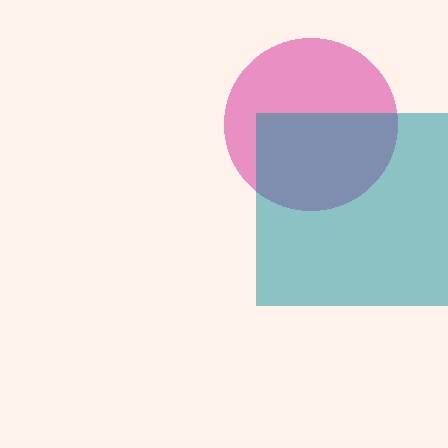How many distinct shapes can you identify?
There are 2 distinct shapes: a magenta circle, a teal square.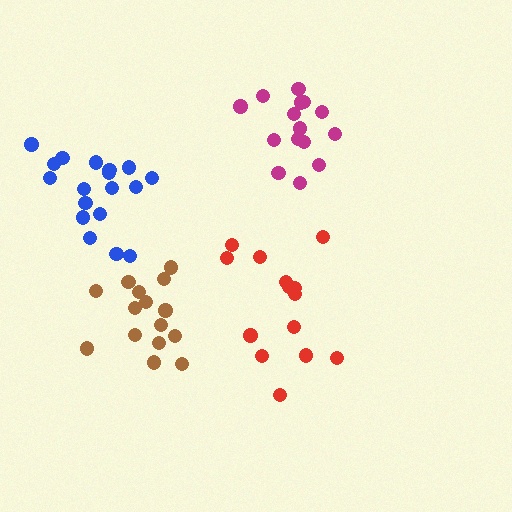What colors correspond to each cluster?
The clusters are colored: blue, red, magenta, brown.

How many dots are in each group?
Group 1: 18 dots, Group 2: 14 dots, Group 3: 15 dots, Group 4: 15 dots (62 total).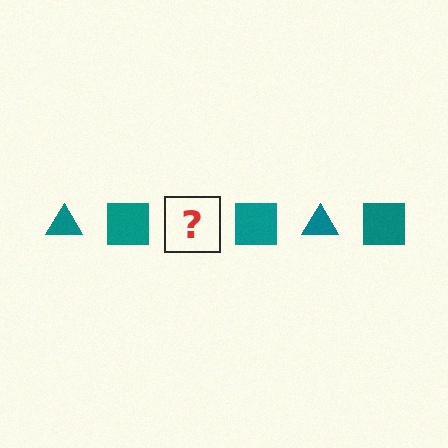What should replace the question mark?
The question mark should be replaced with a teal triangle.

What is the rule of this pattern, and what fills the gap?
The rule is that the pattern cycles through triangle, square shapes in teal. The gap should be filled with a teal triangle.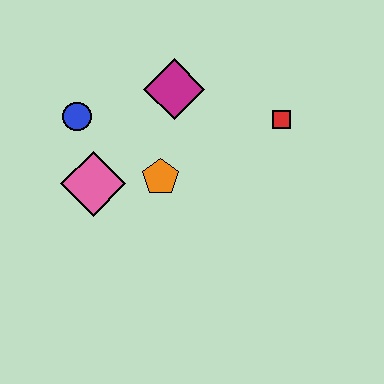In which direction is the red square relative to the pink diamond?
The red square is to the right of the pink diamond.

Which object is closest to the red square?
The magenta diamond is closest to the red square.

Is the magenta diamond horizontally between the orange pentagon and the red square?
Yes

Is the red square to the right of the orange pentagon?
Yes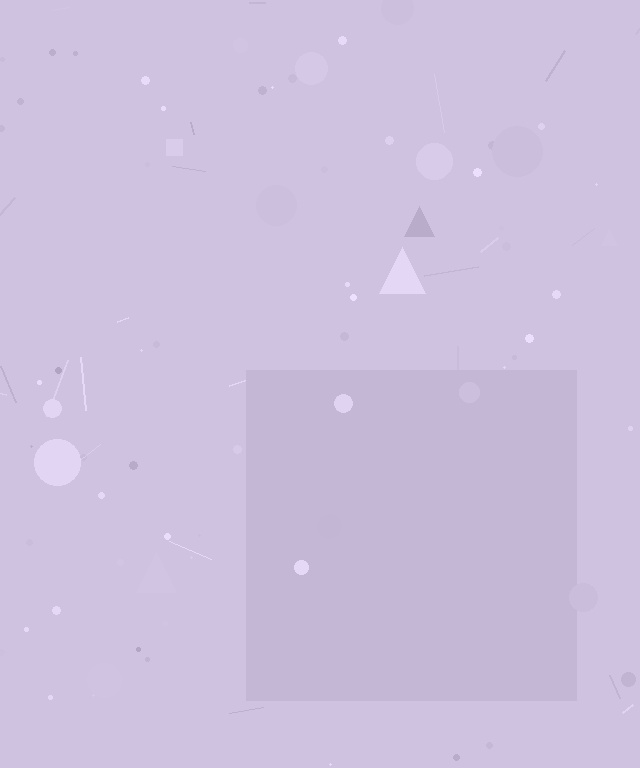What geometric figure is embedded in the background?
A square is embedded in the background.